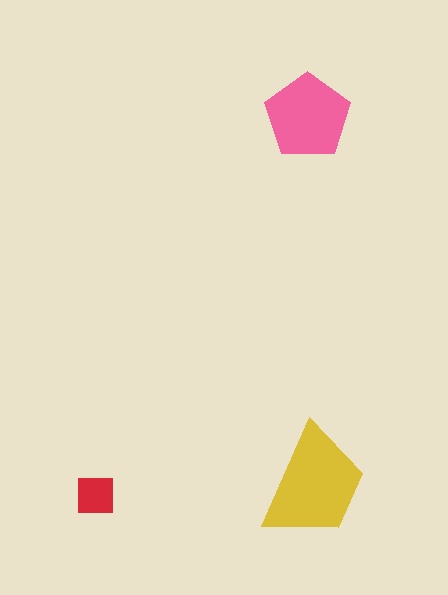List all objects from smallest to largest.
The red square, the pink pentagon, the yellow trapezoid.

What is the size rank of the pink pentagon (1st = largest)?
2nd.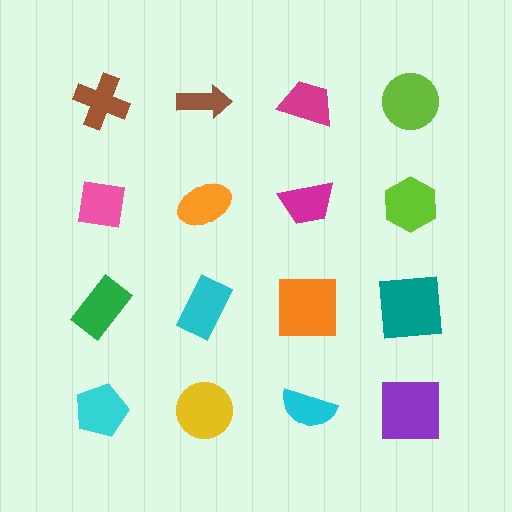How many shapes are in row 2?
4 shapes.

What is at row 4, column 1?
A cyan pentagon.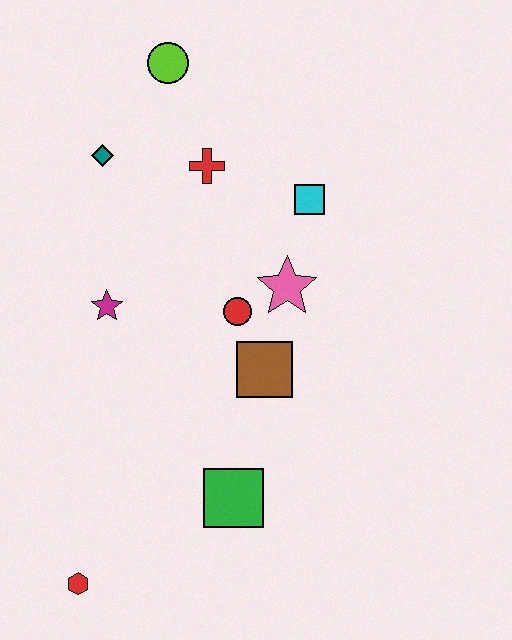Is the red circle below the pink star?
Yes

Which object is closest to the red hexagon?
The green square is closest to the red hexagon.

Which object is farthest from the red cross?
The red hexagon is farthest from the red cross.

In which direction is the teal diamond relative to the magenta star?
The teal diamond is above the magenta star.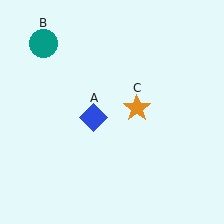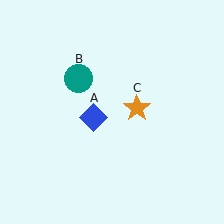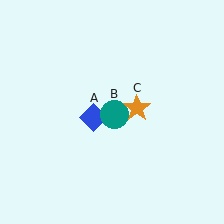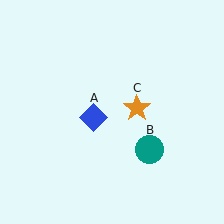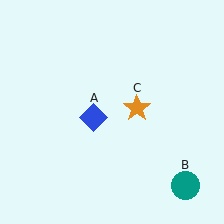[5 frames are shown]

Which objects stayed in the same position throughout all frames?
Blue diamond (object A) and orange star (object C) remained stationary.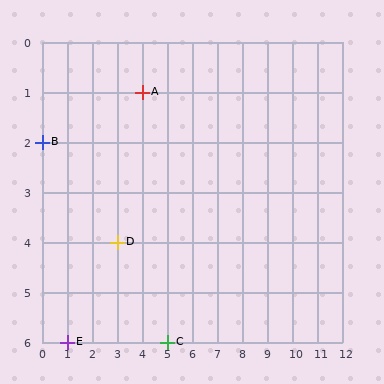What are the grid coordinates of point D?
Point D is at grid coordinates (3, 4).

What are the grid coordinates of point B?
Point B is at grid coordinates (0, 2).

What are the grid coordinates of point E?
Point E is at grid coordinates (1, 6).